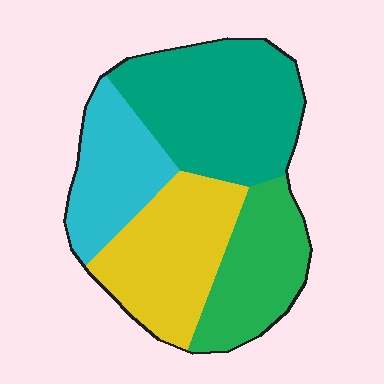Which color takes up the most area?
Teal, at roughly 35%.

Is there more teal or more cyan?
Teal.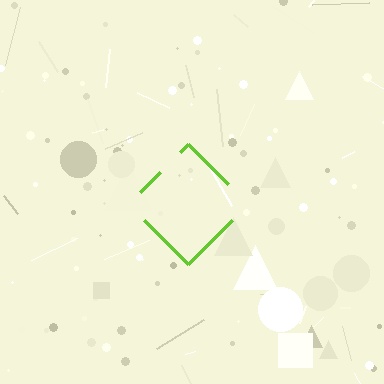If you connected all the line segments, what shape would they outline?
They would outline a diamond.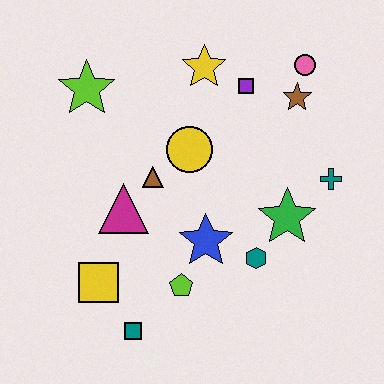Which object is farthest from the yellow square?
The pink circle is farthest from the yellow square.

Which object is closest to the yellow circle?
The brown triangle is closest to the yellow circle.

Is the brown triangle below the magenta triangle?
No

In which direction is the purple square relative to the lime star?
The purple square is to the right of the lime star.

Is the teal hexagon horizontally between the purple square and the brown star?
Yes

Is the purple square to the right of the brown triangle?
Yes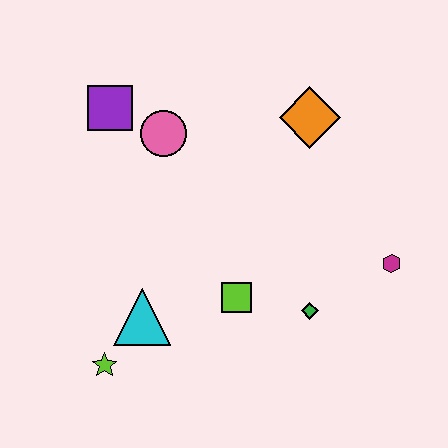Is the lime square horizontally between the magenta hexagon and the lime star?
Yes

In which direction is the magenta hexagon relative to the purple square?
The magenta hexagon is to the right of the purple square.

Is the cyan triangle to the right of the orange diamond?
No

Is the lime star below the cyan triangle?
Yes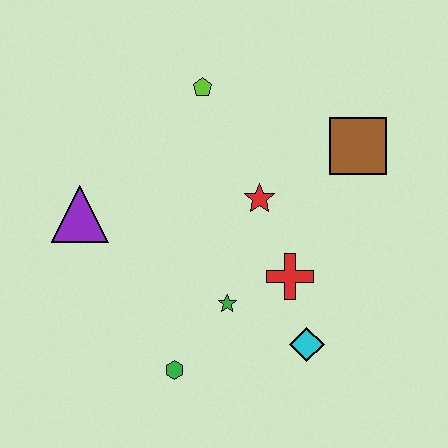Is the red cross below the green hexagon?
No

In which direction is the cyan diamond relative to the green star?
The cyan diamond is to the right of the green star.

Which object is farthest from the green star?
The lime pentagon is farthest from the green star.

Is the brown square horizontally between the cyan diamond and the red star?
No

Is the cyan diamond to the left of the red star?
No